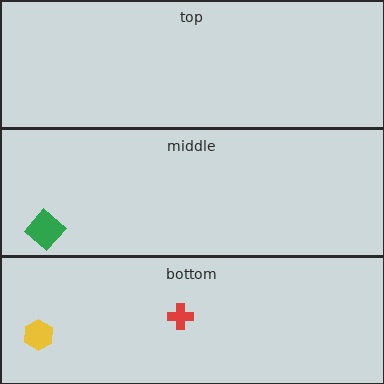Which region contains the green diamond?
The middle region.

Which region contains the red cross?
The bottom region.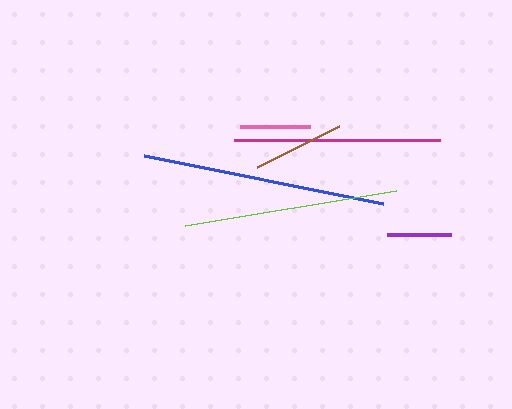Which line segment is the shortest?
The purple line is the shortest at approximately 63 pixels.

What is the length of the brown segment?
The brown segment is approximately 92 pixels long.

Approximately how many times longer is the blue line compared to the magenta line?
The blue line is approximately 1.2 times the length of the magenta line.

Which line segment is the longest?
The blue line is the longest at approximately 244 pixels.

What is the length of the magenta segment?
The magenta segment is approximately 206 pixels long.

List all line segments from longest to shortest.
From longest to shortest: blue, lime, magenta, brown, pink, purple.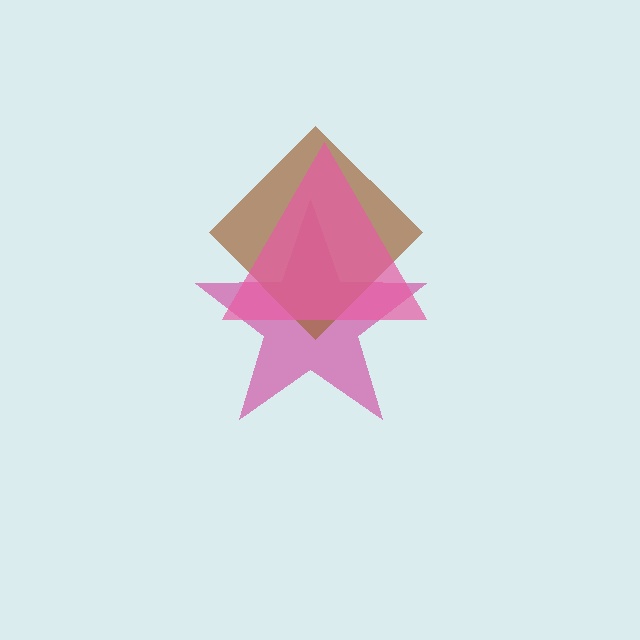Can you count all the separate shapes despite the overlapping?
Yes, there are 3 separate shapes.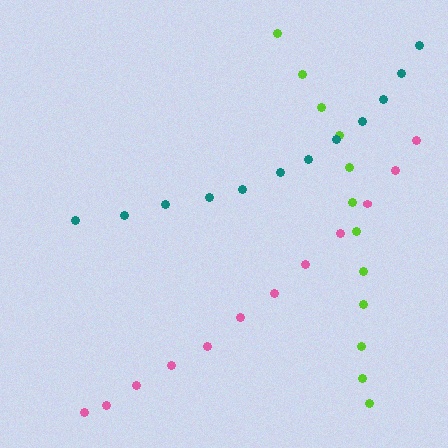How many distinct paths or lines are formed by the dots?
There are 3 distinct paths.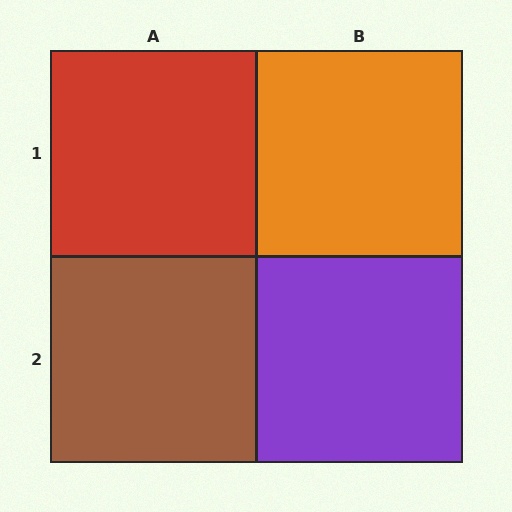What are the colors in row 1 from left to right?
Red, orange.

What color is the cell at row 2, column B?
Purple.